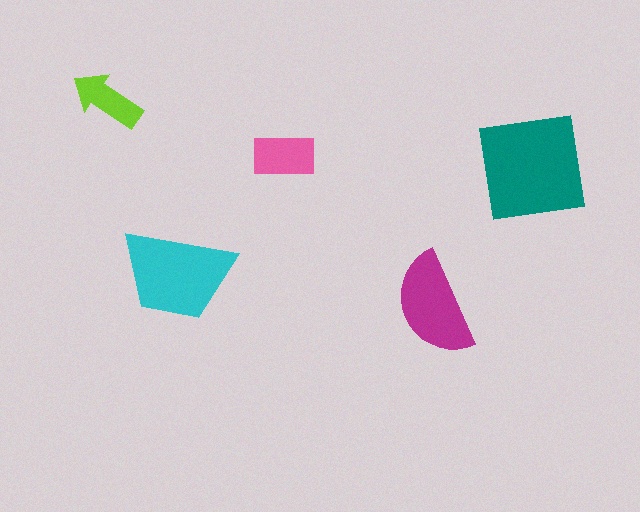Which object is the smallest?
The lime arrow.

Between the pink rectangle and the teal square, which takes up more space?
The teal square.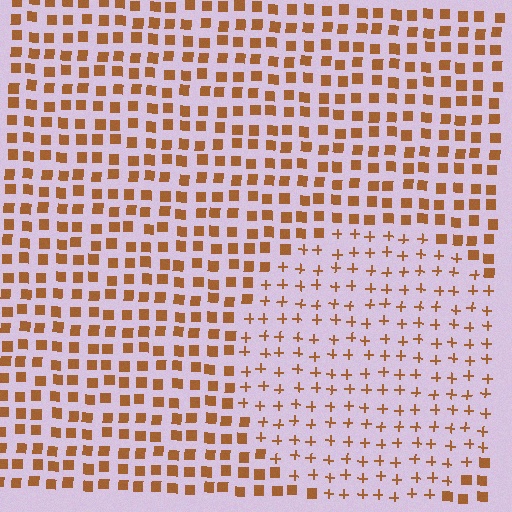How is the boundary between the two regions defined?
The boundary is defined by a change in element shape: plus signs inside vs. squares outside. All elements share the same color and spacing.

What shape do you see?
I see a circle.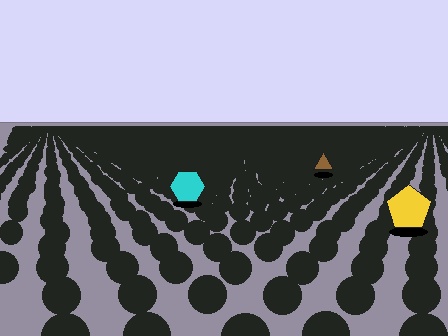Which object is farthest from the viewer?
The brown triangle is farthest from the viewer. It appears smaller and the ground texture around it is denser.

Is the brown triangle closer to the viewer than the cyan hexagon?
No. The cyan hexagon is closer — you can tell from the texture gradient: the ground texture is coarser near it.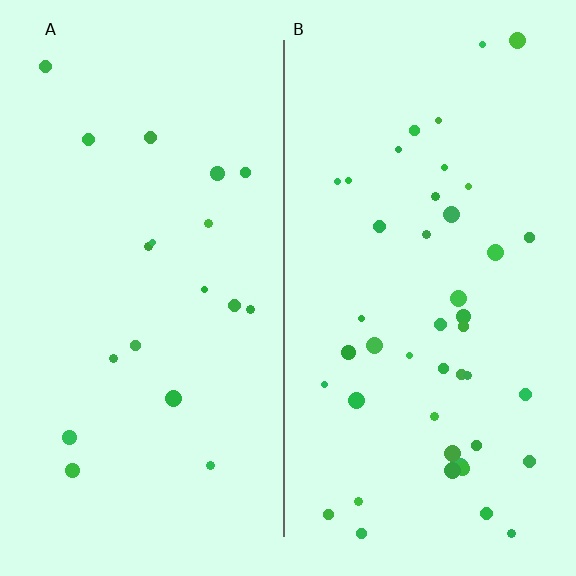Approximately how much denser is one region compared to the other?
Approximately 2.3× — region B over region A.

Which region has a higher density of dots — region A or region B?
B (the right).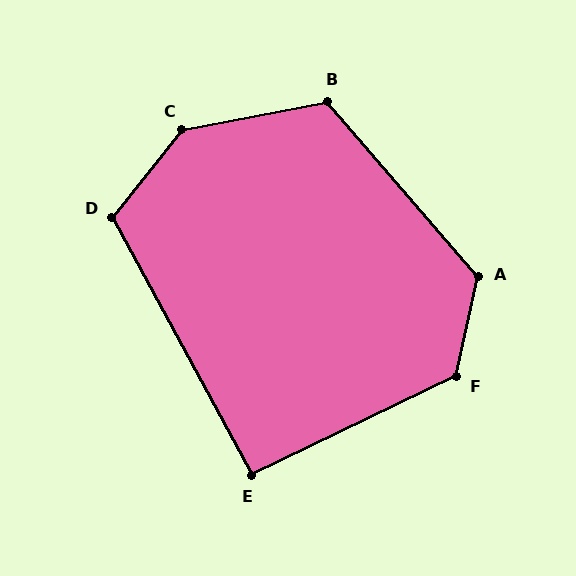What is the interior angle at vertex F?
Approximately 128 degrees (obtuse).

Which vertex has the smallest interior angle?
E, at approximately 93 degrees.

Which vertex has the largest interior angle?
C, at approximately 140 degrees.